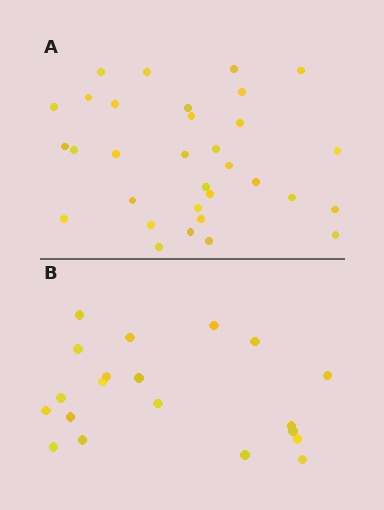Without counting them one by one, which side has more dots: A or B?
Region A (the top region) has more dots.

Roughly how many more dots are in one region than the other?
Region A has roughly 12 or so more dots than region B.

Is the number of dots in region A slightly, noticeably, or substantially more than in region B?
Region A has substantially more. The ratio is roughly 1.6 to 1.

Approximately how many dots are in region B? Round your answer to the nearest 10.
About 20 dots.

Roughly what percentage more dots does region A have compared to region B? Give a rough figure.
About 60% more.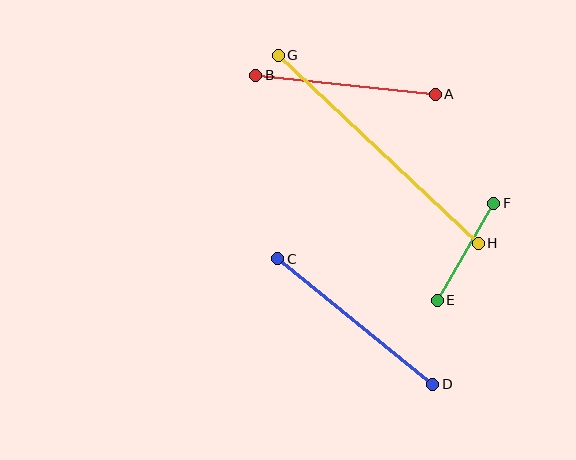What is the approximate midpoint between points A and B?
The midpoint is at approximately (346, 85) pixels.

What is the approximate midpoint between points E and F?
The midpoint is at approximately (465, 252) pixels.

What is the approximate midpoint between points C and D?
The midpoint is at approximately (355, 321) pixels.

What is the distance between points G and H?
The distance is approximately 275 pixels.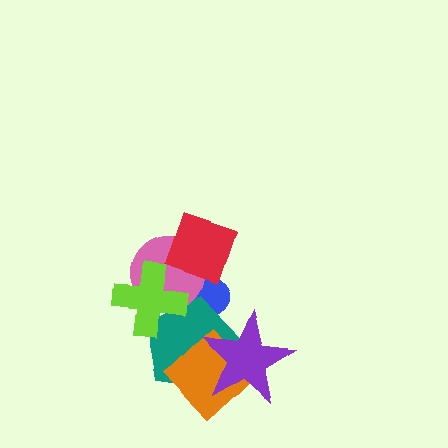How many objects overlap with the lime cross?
3 objects overlap with the lime cross.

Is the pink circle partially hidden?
Yes, it is partially covered by another shape.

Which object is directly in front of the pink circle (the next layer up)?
The lime cross is directly in front of the pink circle.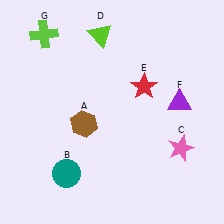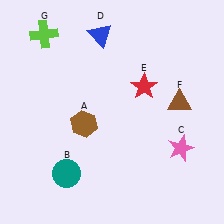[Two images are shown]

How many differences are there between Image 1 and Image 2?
There are 2 differences between the two images.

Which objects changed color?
D changed from lime to blue. F changed from purple to brown.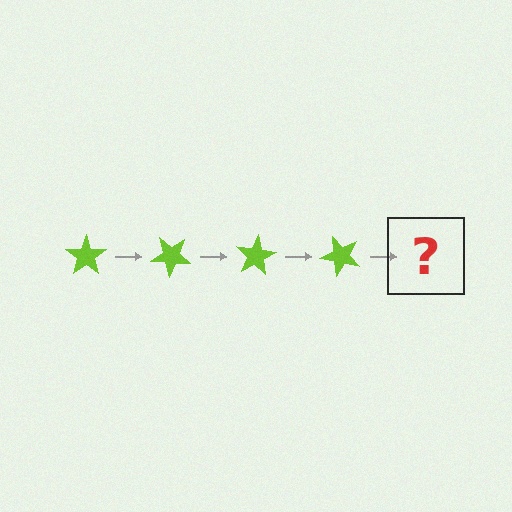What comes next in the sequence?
The next element should be a lime star rotated 160 degrees.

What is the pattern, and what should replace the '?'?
The pattern is that the star rotates 40 degrees each step. The '?' should be a lime star rotated 160 degrees.